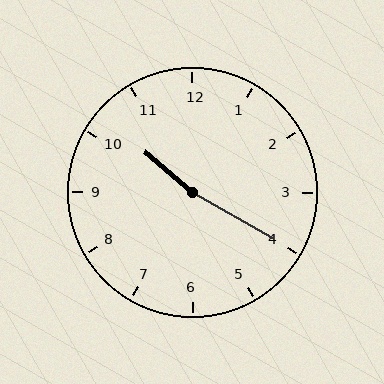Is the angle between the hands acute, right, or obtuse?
It is obtuse.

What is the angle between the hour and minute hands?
Approximately 170 degrees.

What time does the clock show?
10:20.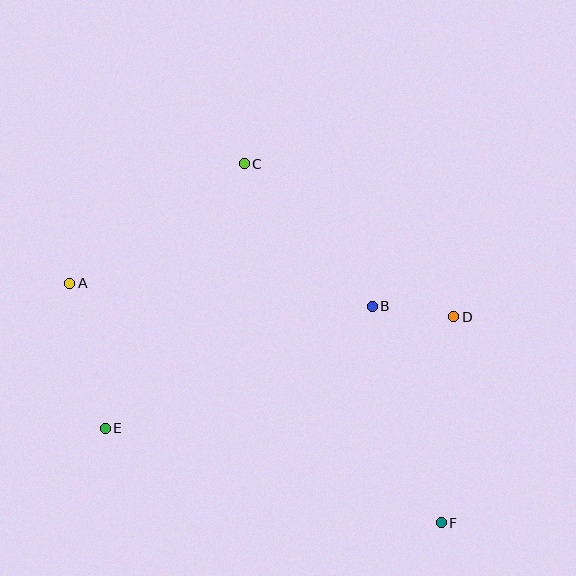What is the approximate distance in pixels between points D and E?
The distance between D and E is approximately 366 pixels.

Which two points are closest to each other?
Points B and D are closest to each other.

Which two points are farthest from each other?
Points A and F are farthest from each other.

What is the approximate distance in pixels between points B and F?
The distance between B and F is approximately 227 pixels.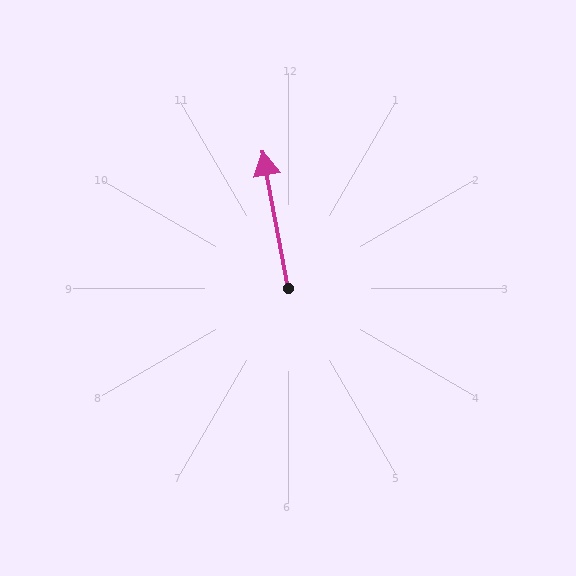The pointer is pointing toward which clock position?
Roughly 12 o'clock.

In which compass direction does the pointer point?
North.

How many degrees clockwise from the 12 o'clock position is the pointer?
Approximately 349 degrees.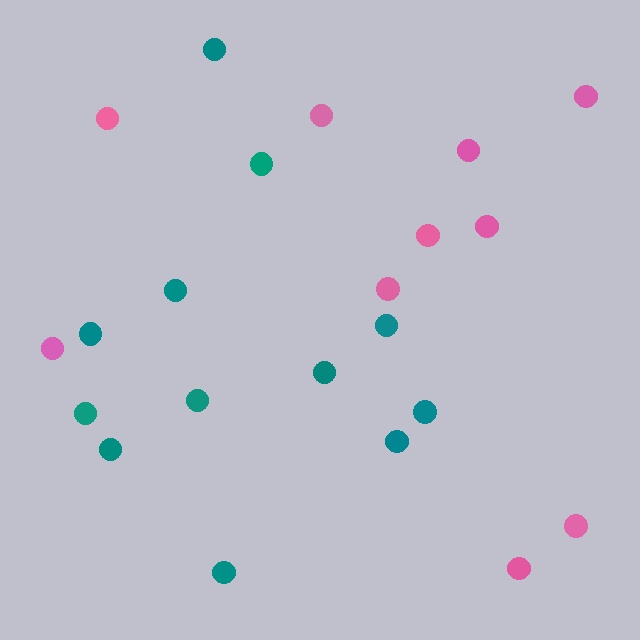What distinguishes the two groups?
There are 2 groups: one group of teal circles (12) and one group of pink circles (10).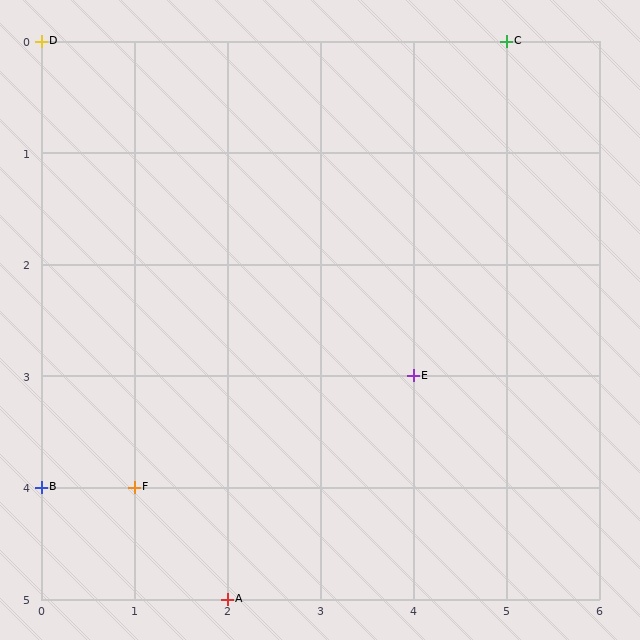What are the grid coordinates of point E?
Point E is at grid coordinates (4, 3).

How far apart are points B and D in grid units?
Points B and D are 4 rows apart.